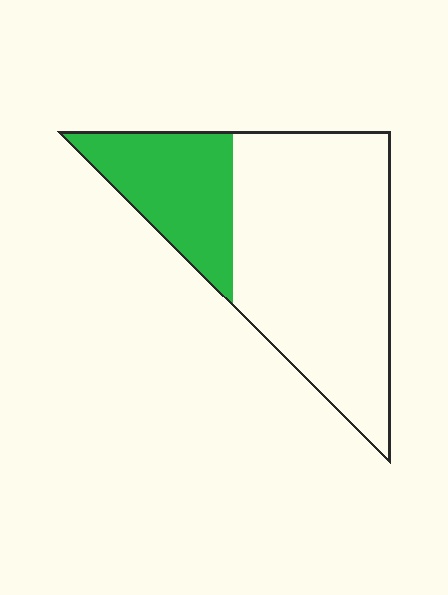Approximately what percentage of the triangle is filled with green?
Approximately 30%.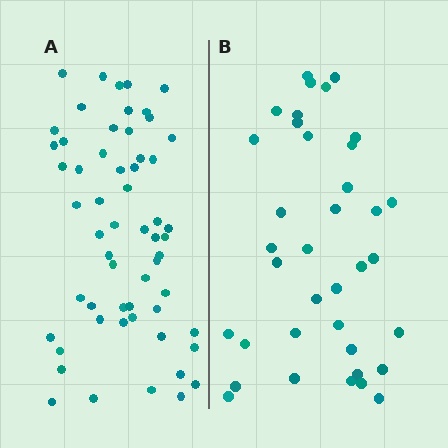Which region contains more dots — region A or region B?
Region A (the left region) has more dots.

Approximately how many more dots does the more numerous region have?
Region A has approximately 20 more dots than region B.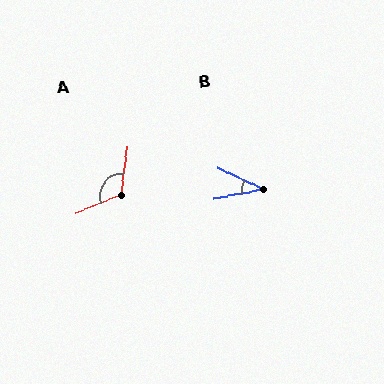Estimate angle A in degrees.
Approximately 119 degrees.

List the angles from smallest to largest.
B (36°), A (119°).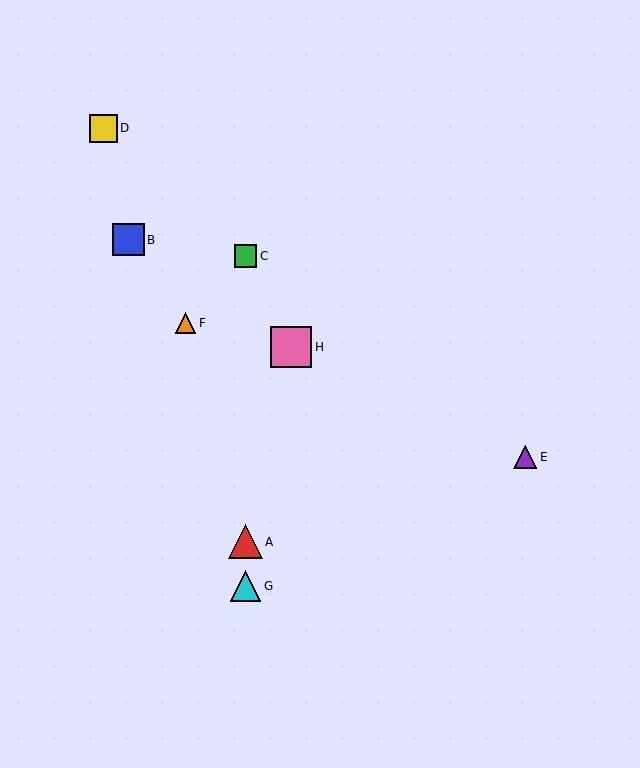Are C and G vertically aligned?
Yes, both are at x≈245.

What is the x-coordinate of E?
Object E is at x≈525.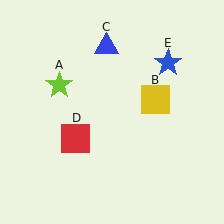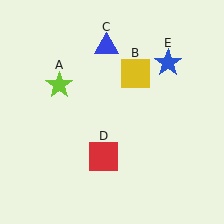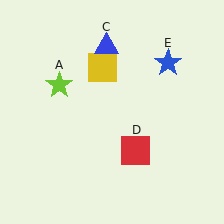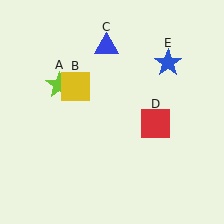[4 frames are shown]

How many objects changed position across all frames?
2 objects changed position: yellow square (object B), red square (object D).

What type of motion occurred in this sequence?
The yellow square (object B), red square (object D) rotated counterclockwise around the center of the scene.